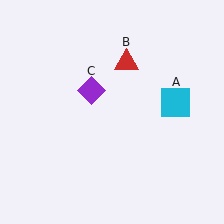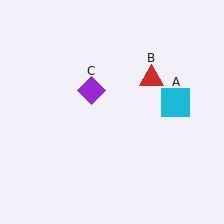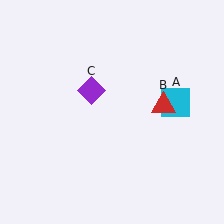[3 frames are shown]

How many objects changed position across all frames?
1 object changed position: red triangle (object B).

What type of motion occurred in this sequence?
The red triangle (object B) rotated clockwise around the center of the scene.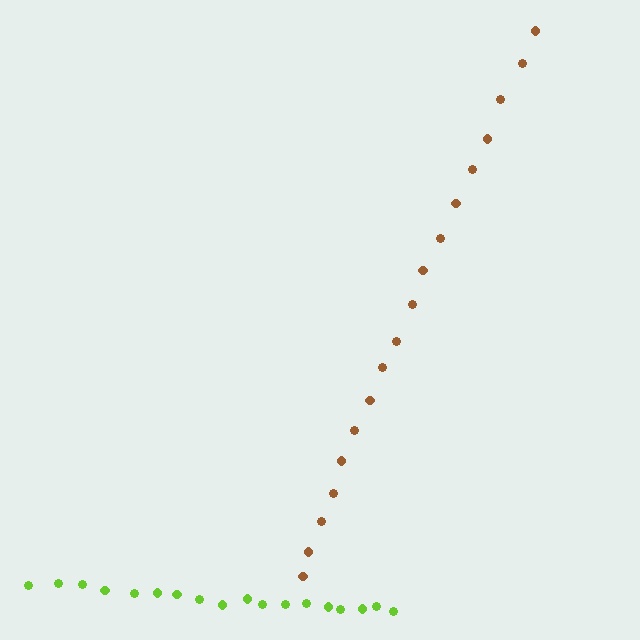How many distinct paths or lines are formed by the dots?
There are 2 distinct paths.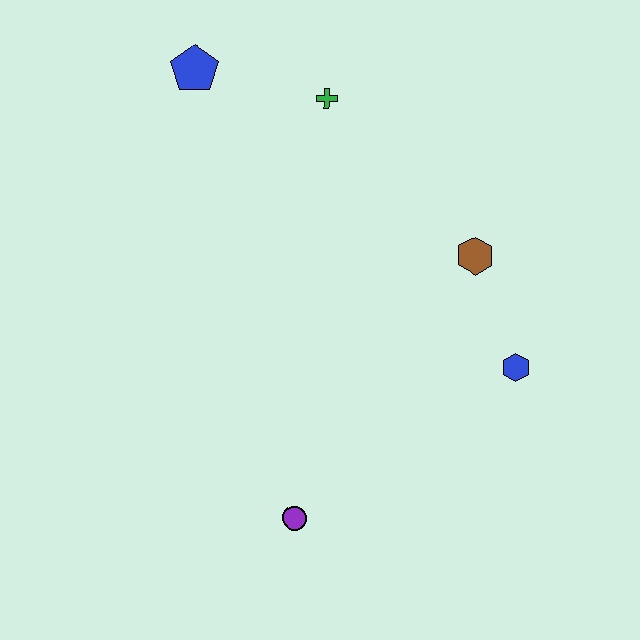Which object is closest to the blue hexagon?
The brown hexagon is closest to the blue hexagon.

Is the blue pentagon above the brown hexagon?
Yes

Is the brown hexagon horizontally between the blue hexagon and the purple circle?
Yes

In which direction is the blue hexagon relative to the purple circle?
The blue hexagon is to the right of the purple circle.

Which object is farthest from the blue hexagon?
The blue pentagon is farthest from the blue hexagon.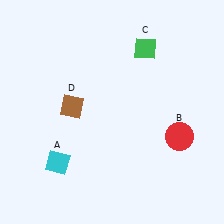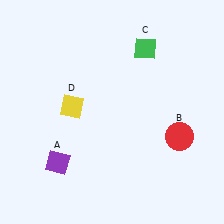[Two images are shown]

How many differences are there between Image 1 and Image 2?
There are 2 differences between the two images.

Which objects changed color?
A changed from cyan to purple. D changed from brown to yellow.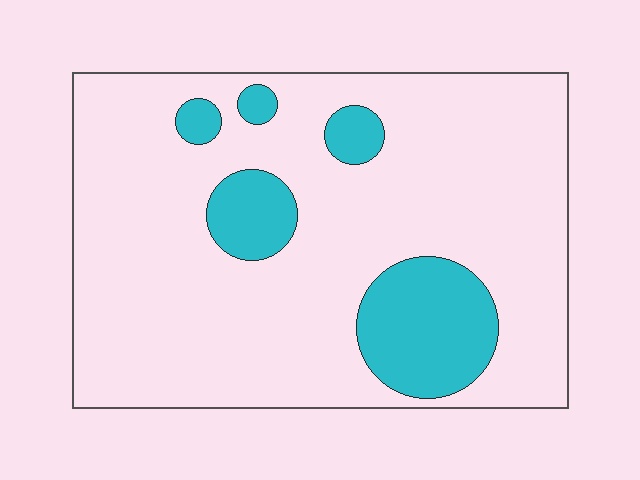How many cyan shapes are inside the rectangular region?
5.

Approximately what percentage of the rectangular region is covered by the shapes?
Approximately 15%.